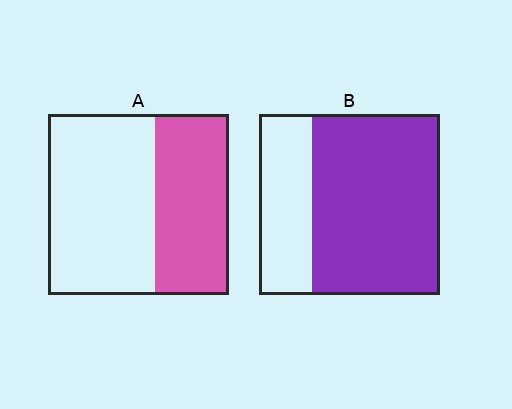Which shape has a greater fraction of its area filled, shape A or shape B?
Shape B.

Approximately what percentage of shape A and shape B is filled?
A is approximately 40% and B is approximately 70%.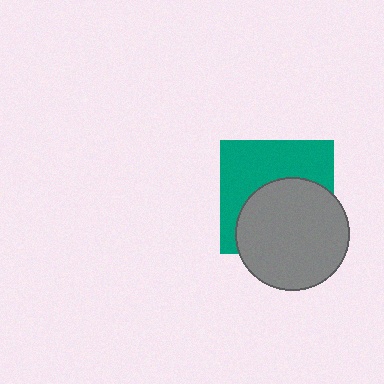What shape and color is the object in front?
The object in front is a gray circle.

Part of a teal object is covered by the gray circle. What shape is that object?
It is a square.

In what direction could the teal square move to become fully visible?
The teal square could move up. That would shift it out from behind the gray circle entirely.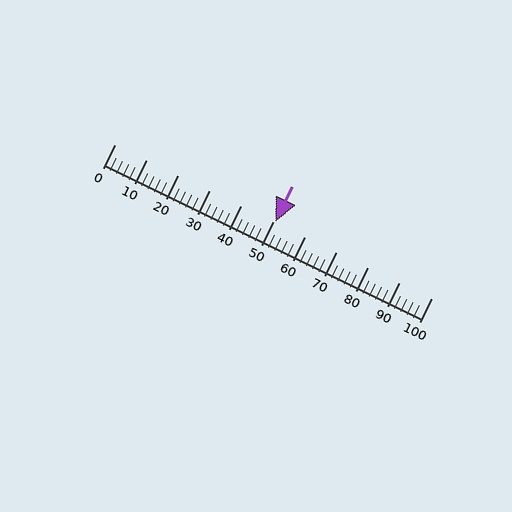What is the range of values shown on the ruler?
The ruler shows values from 0 to 100.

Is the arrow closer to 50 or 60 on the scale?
The arrow is closer to 50.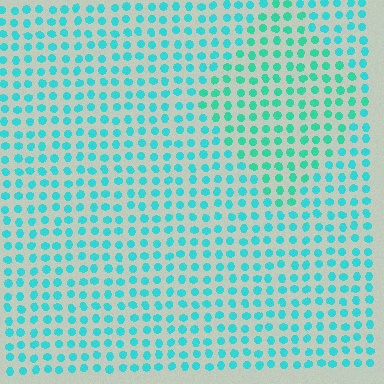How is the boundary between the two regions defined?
The boundary is defined purely by a slight shift in hue (about 20 degrees). Spacing, size, and orientation are identical on both sides.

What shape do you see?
I see a diamond.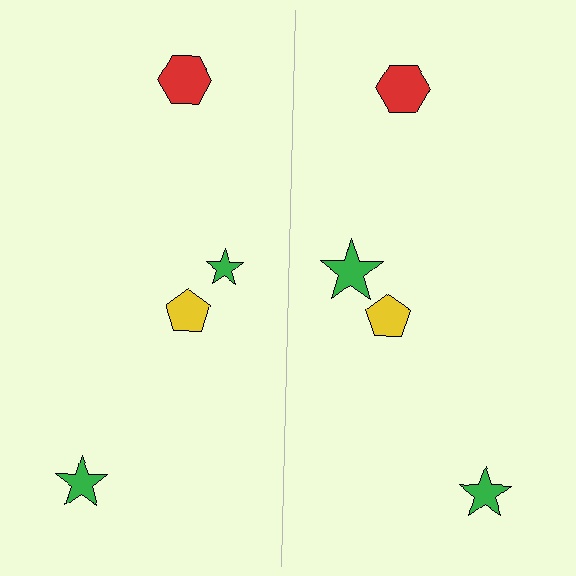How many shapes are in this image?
There are 8 shapes in this image.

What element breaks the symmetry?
The green star on the right side has a different size than its mirror counterpart.